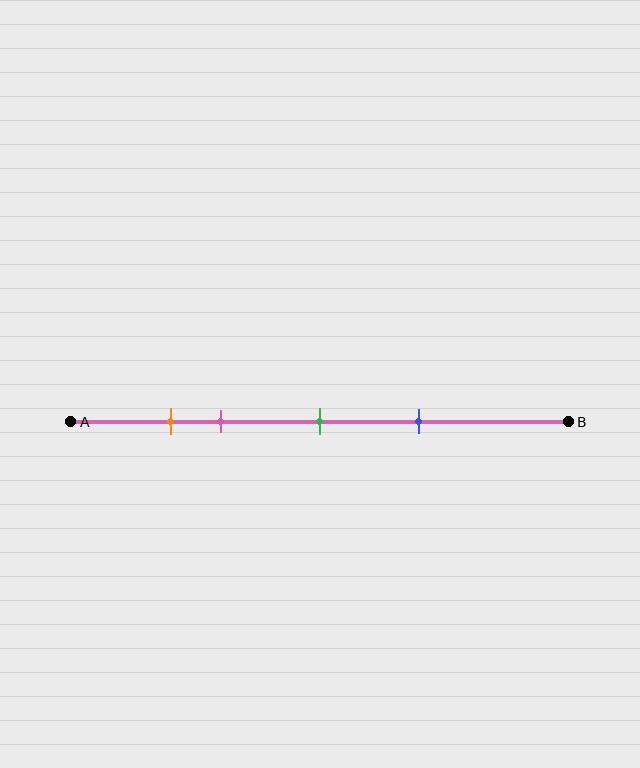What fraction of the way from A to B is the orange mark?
The orange mark is approximately 20% (0.2) of the way from A to B.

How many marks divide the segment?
There are 4 marks dividing the segment.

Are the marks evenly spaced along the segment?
No, the marks are not evenly spaced.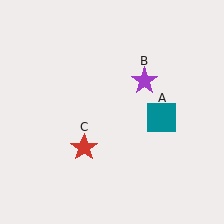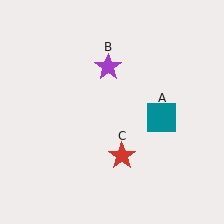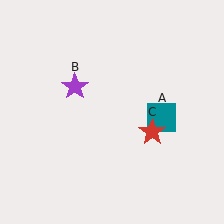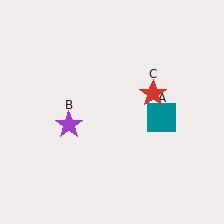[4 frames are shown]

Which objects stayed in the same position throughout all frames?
Teal square (object A) remained stationary.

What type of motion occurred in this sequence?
The purple star (object B), red star (object C) rotated counterclockwise around the center of the scene.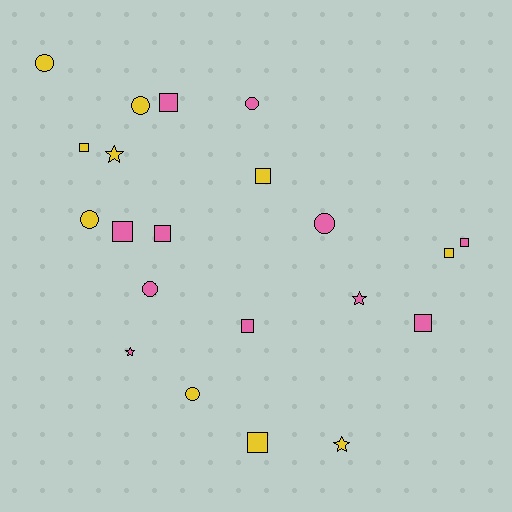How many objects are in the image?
There are 21 objects.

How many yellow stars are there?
There are 2 yellow stars.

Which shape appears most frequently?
Square, with 10 objects.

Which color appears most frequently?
Pink, with 11 objects.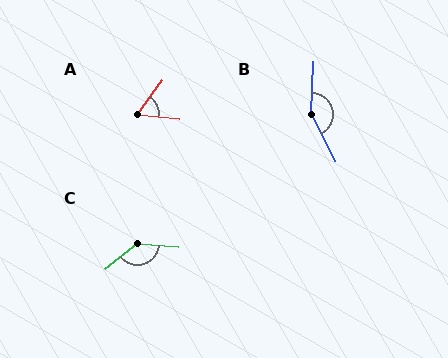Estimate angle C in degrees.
Approximately 137 degrees.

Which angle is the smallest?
A, at approximately 58 degrees.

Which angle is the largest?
B, at approximately 151 degrees.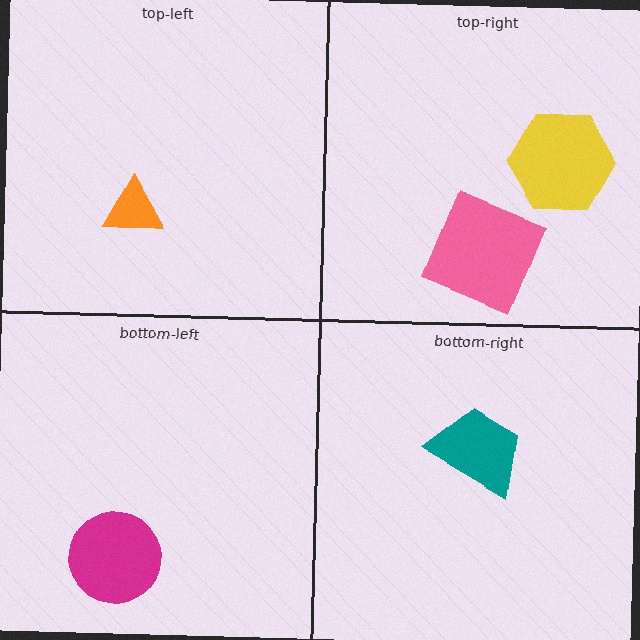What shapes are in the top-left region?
The orange triangle.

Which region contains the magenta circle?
The bottom-left region.